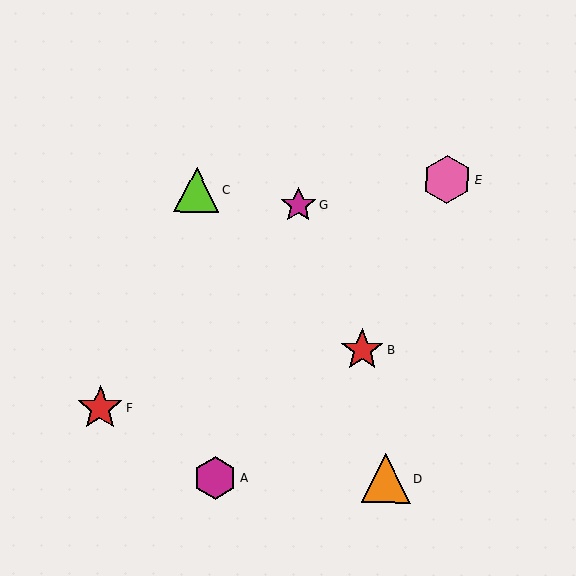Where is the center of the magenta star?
The center of the magenta star is at (299, 205).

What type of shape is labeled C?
Shape C is a lime triangle.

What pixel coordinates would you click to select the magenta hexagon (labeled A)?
Click at (216, 478) to select the magenta hexagon A.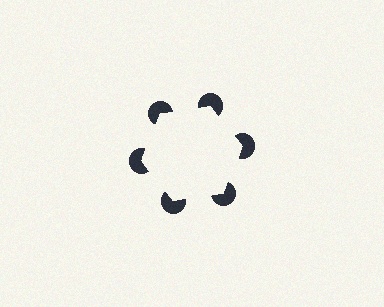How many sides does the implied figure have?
6 sides.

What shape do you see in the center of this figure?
An illusory hexagon — its edges are inferred from the aligned wedge cuts in the pac-man discs, not physically drawn.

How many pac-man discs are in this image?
There are 6 — one at each vertex of the illusory hexagon.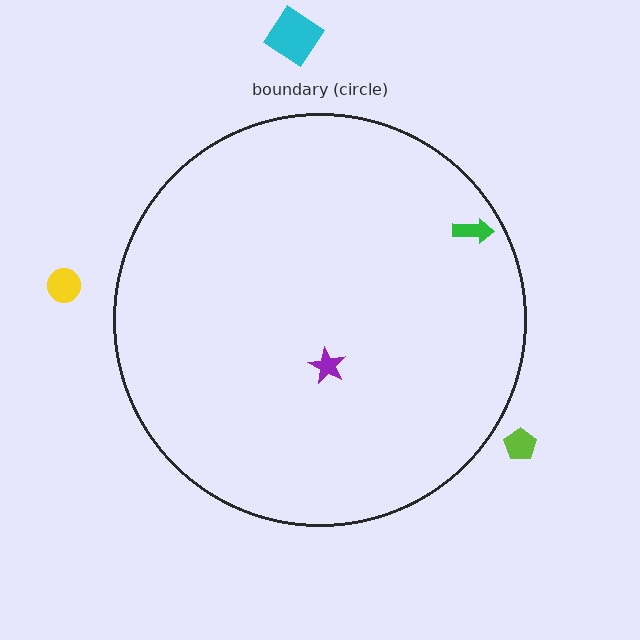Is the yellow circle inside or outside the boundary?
Outside.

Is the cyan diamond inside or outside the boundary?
Outside.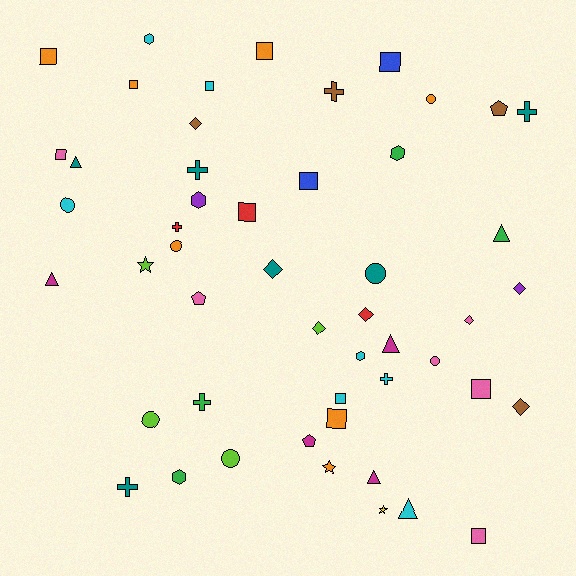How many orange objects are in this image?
There are 7 orange objects.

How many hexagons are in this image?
There are 5 hexagons.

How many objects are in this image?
There are 50 objects.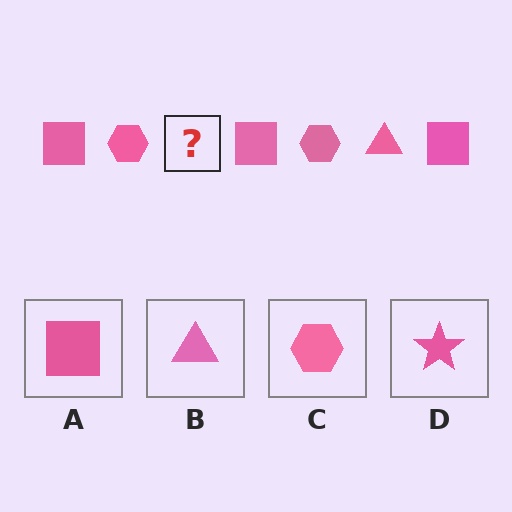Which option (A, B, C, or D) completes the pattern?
B.